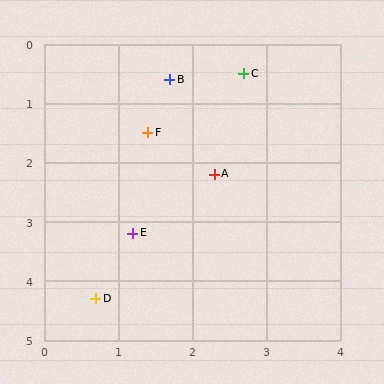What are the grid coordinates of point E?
Point E is at approximately (1.2, 3.2).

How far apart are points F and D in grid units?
Points F and D are about 2.9 grid units apart.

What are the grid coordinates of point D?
Point D is at approximately (0.7, 4.3).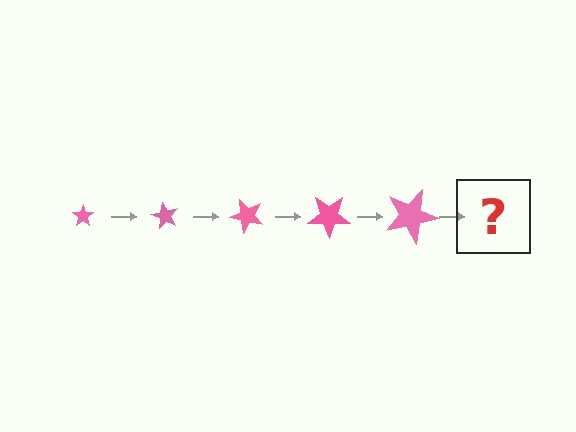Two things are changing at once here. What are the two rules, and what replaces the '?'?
The two rules are that the star grows larger each step and it rotates 60 degrees each step. The '?' should be a star, larger than the previous one and rotated 300 degrees from the start.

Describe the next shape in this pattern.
It should be a star, larger than the previous one and rotated 300 degrees from the start.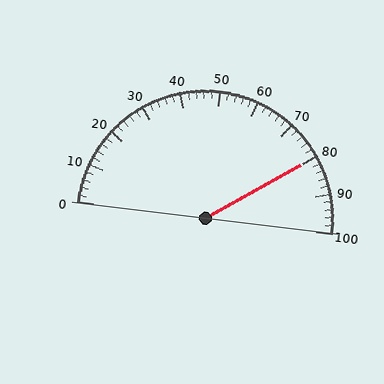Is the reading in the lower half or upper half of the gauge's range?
The reading is in the upper half of the range (0 to 100).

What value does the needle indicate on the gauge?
The needle indicates approximately 80.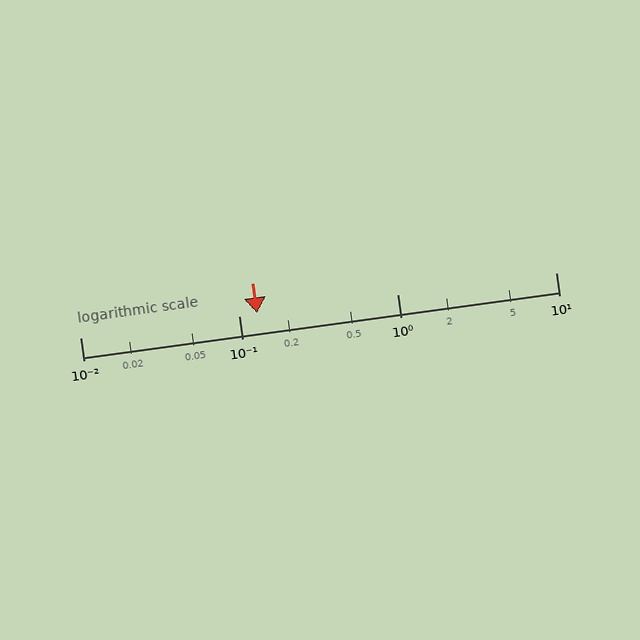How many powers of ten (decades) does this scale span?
The scale spans 3 decades, from 0.01 to 10.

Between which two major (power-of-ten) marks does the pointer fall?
The pointer is between 0.1 and 1.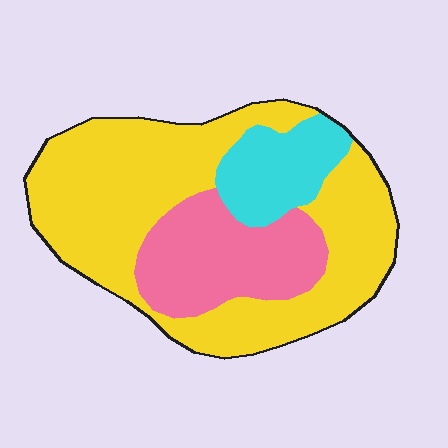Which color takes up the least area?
Cyan, at roughly 15%.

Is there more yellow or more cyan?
Yellow.